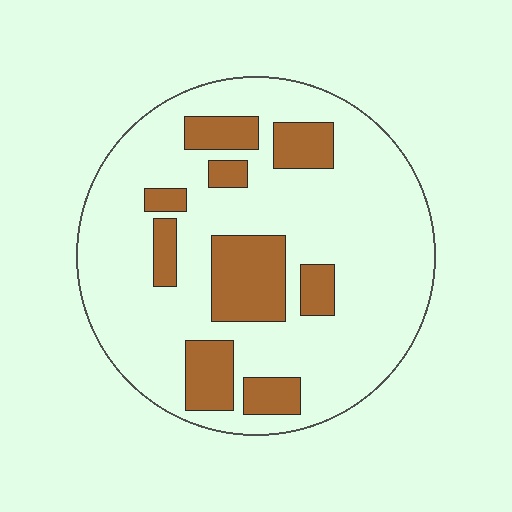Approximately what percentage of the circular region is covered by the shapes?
Approximately 25%.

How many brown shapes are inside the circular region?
9.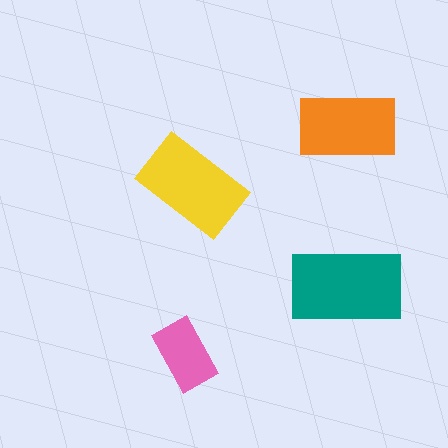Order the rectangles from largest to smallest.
the teal one, the yellow one, the orange one, the pink one.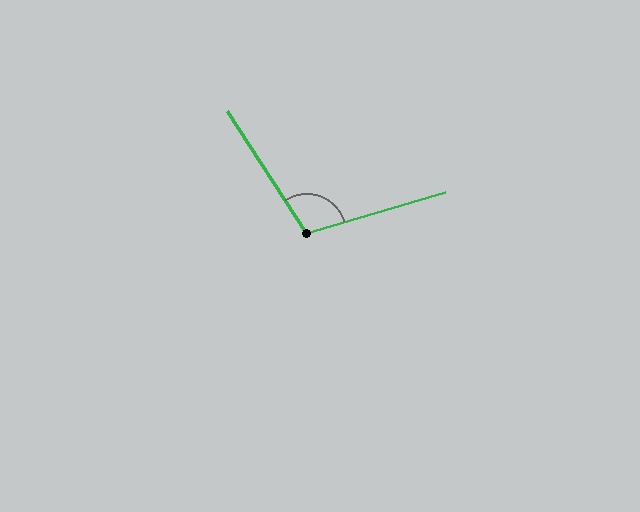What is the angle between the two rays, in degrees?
Approximately 107 degrees.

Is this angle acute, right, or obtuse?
It is obtuse.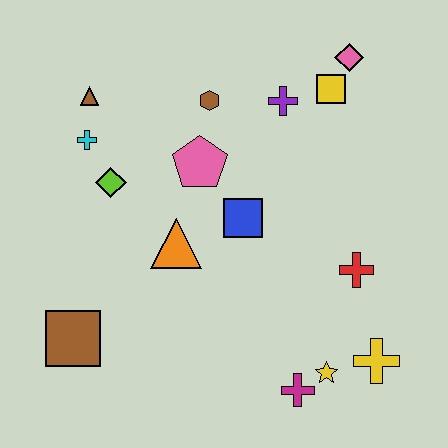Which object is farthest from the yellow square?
The brown square is farthest from the yellow square.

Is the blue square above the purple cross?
No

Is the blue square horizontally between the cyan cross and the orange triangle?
No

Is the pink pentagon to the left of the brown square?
No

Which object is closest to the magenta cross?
The yellow star is closest to the magenta cross.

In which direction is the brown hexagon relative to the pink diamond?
The brown hexagon is to the left of the pink diamond.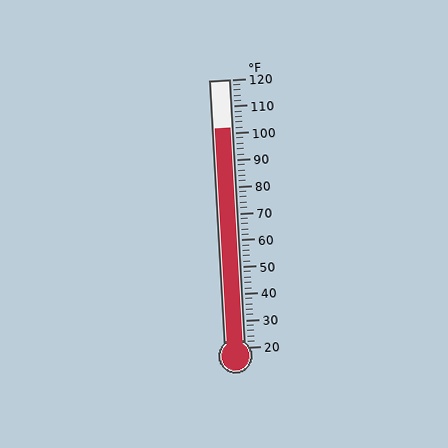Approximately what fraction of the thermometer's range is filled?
The thermometer is filled to approximately 80% of its range.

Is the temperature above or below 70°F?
The temperature is above 70°F.